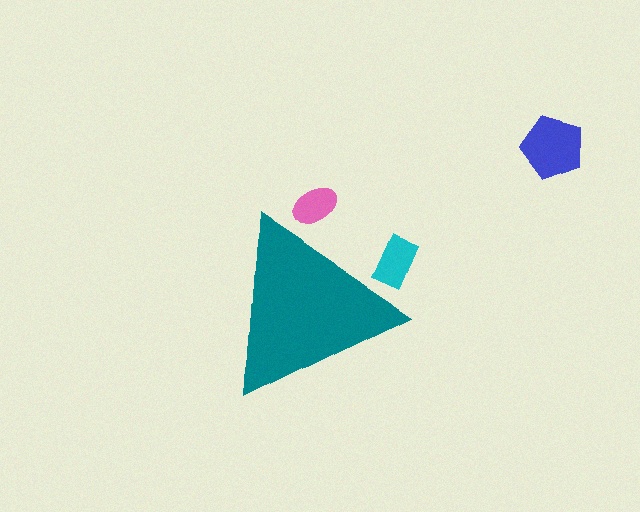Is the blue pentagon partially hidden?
No, the blue pentagon is fully visible.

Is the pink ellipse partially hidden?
Yes, the pink ellipse is partially hidden behind the teal triangle.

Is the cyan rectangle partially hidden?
Yes, the cyan rectangle is partially hidden behind the teal triangle.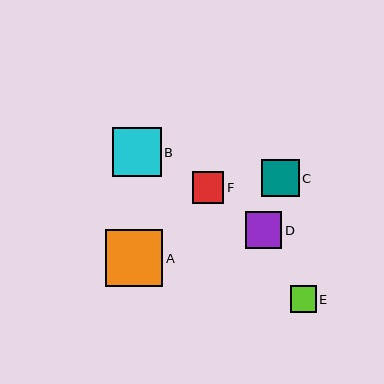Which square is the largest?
Square A is the largest with a size of approximately 58 pixels.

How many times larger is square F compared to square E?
Square F is approximately 1.2 times the size of square E.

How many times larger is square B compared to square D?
Square B is approximately 1.3 times the size of square D.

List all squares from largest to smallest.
From largest to smallest: A, B, C, D, F, E.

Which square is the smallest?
Square E is the smallest with a size of approximately 26 pixels.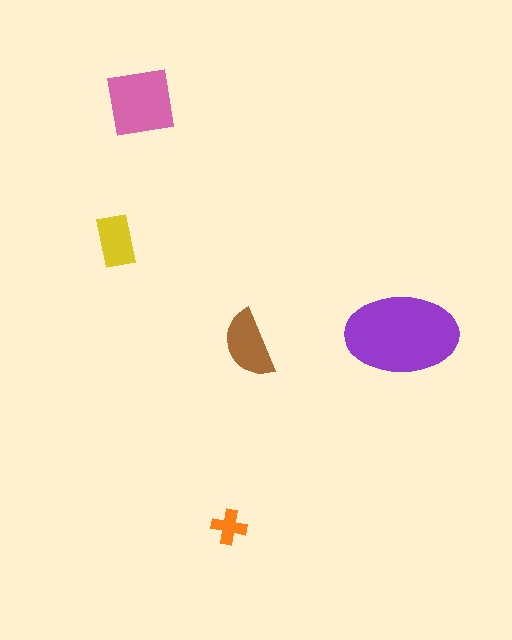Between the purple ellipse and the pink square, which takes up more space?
The purple ellipse.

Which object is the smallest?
The orange cross.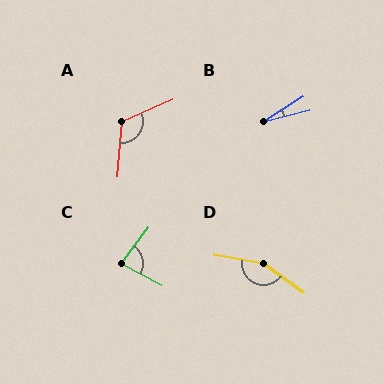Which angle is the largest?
D, at approximately 154 degrees.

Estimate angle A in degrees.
Approximately 118 degrees.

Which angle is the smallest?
B, at approximately 18 degrees.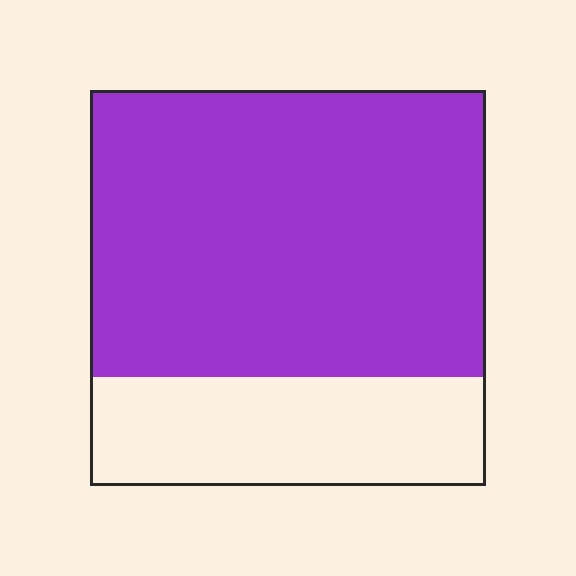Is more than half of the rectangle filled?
Yes.